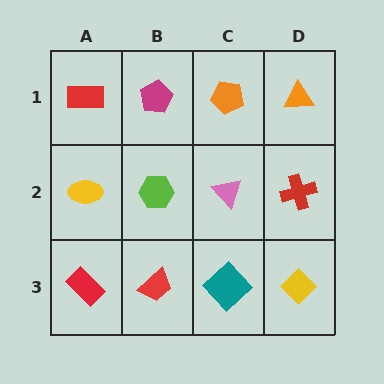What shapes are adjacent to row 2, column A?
A red rectangle (row 1, column A), a red rectangle (row 3, column A), a lime hexagon (row 2, column B).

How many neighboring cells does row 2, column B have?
4.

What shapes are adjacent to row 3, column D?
A red cross (row 2, column D), a teal diamond (row 3, column C).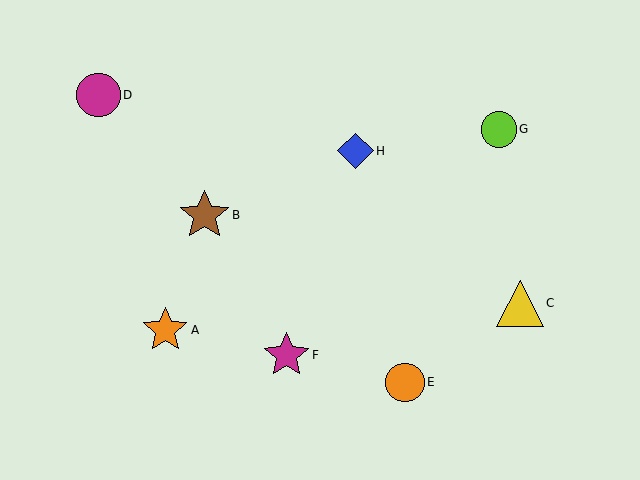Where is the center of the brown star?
The center of the brown star is at (204, 215).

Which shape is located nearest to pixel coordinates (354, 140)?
The blue diamond (labeled H) at (355, 151) is nearest to that location.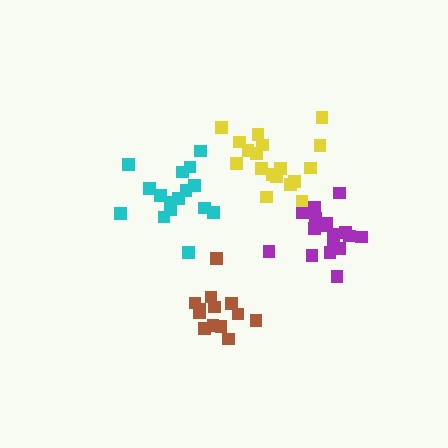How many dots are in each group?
Group 1: 18 dots, Group 2: 13 dots, Group 3: 16 dots, Group 4: 17 dots (64 total).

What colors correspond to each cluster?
The clusters are colored: yellow, brown, cyan, purple.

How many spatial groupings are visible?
There are 4 spatial groupings.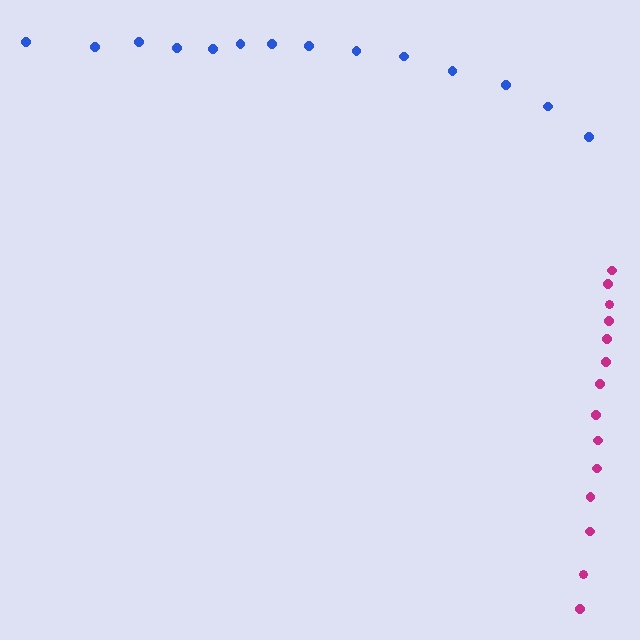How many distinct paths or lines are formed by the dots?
There are 2 distinct paths.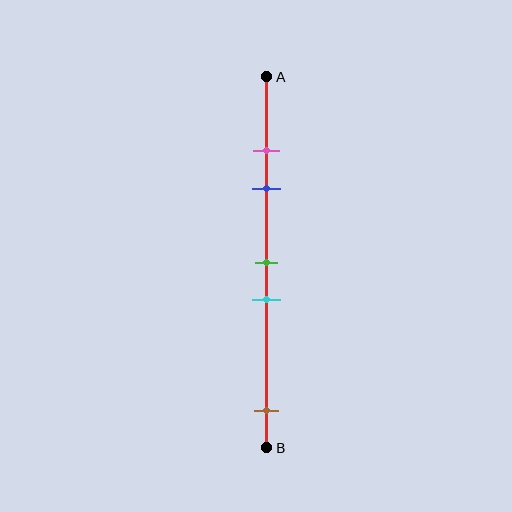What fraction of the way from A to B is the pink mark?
The pink mark is approximately 20% (0.2) of the way from A to B.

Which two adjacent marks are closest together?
The pink and blue marks are the closest adjacent pair.